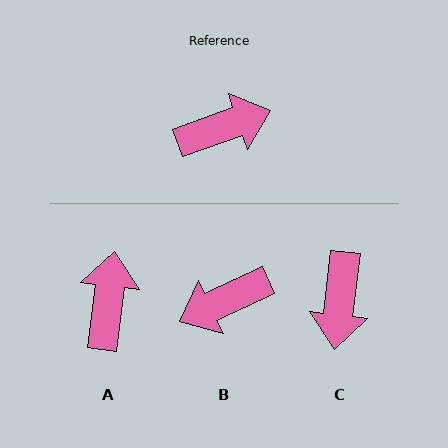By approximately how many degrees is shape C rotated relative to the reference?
Approximately 116 degrees clockwise.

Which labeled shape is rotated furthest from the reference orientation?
B, about 174 degrees away.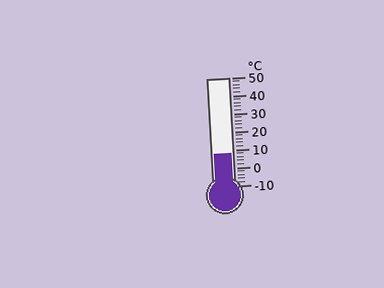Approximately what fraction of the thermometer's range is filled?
The thermometer is filled to approximately 30% of its range.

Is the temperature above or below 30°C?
The temperature is below 30°C.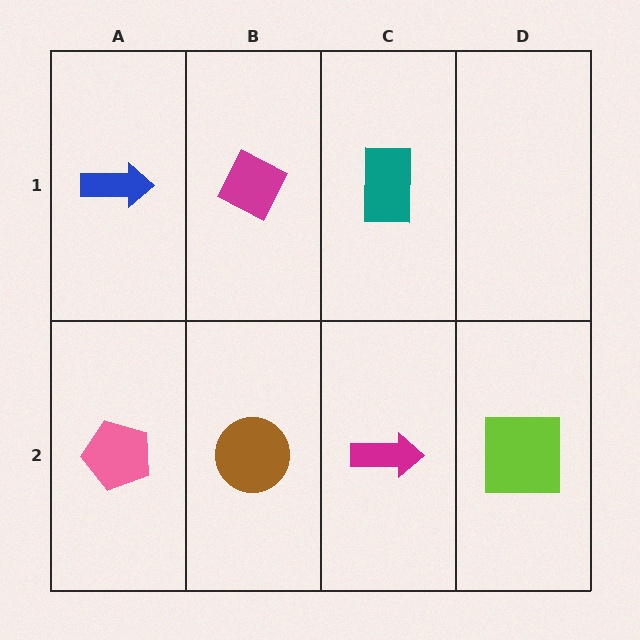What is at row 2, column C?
A magenta arrow.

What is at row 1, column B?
A magenta diamond.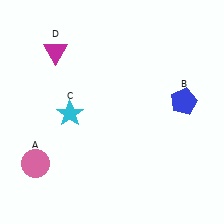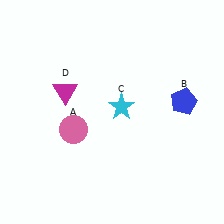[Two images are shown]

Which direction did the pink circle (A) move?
The pink circle (A) moved right.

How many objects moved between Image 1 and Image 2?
3 objects moved between the two images.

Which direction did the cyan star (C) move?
The cyan star (C) moved right.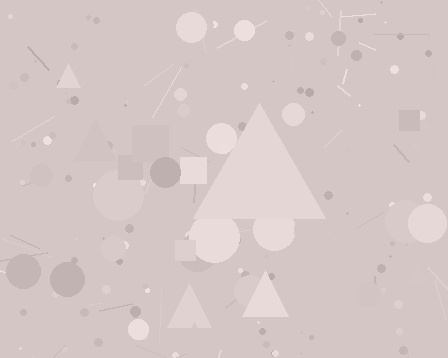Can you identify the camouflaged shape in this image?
The camouflaged shape is a triangle.